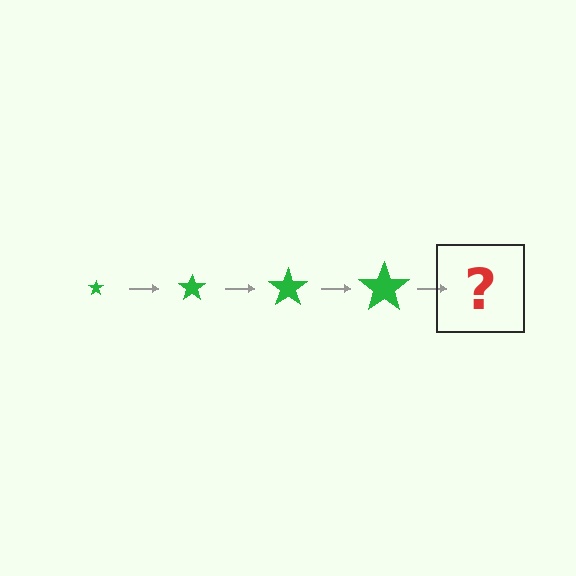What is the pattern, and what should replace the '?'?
The pattern is that the star gets progressively larger each step. The '?' should be a green star, larger than the previous one.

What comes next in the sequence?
The next element should be a green star, larger than the previous one.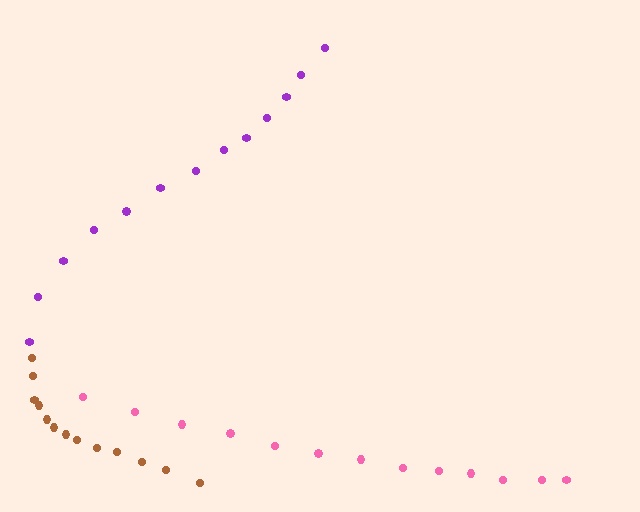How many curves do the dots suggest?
There are 3 distinct paths.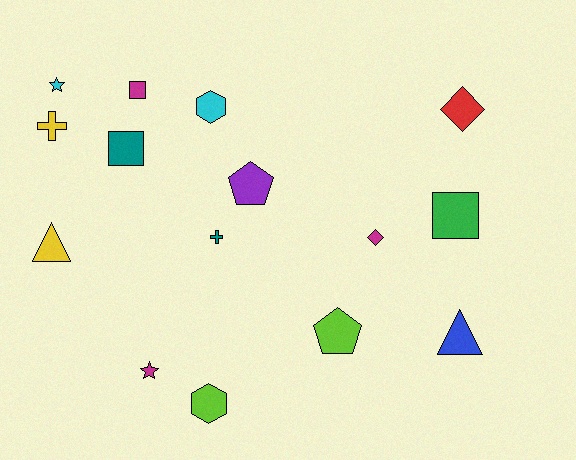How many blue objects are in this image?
There is 1 blue object.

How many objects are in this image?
There are 15 objects.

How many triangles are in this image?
There are 2 triangles.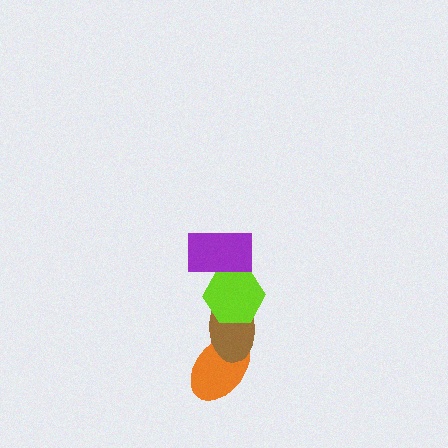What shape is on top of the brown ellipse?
The lime hexagon is on top of the brown ellipse.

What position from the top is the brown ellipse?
The brown ellipse is 3rd from the top.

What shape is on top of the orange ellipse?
The brown ellipse is on top of the orange ellipse.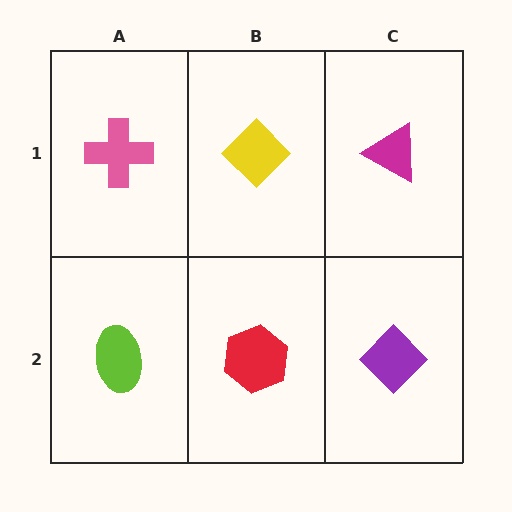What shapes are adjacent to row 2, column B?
A yellow diamond (row 1, column B), a lime ellipse (row 2, column A), a purple diamond (row 2, column C).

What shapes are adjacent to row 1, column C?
A purple diamond (row 2, column C), a yellow diamond (row 1, column B).